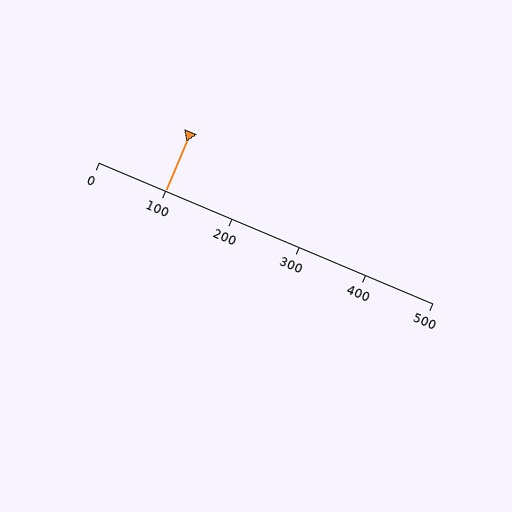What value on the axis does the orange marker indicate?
The marker indicates approximately 100.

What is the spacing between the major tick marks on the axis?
The major ticks are spaced 100 apart.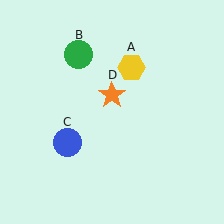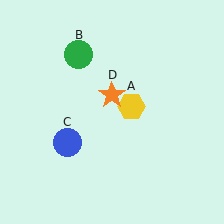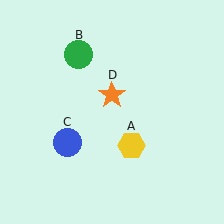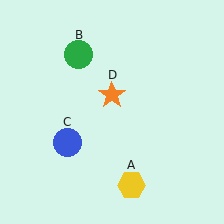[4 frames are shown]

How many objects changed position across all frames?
1 object changed position: yellow hexagon (object A).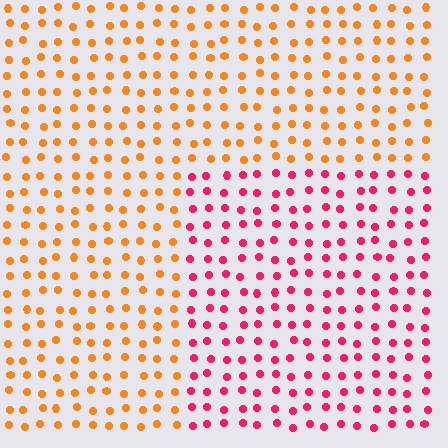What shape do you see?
I see a rectangle.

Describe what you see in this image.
The image is filled with small orange elements in a uniform arrangement. A rectangle-shaped region is visible where the elements are tinted to a slightly different hue, forming a subtle color boundary.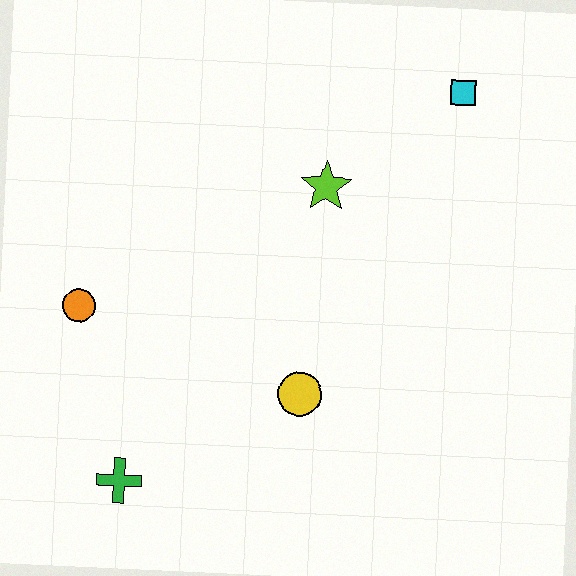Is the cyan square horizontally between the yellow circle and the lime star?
No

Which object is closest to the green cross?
The orange circle is closest to the green cross.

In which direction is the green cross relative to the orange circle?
The green cross is below the orange circle.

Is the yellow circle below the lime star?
Yes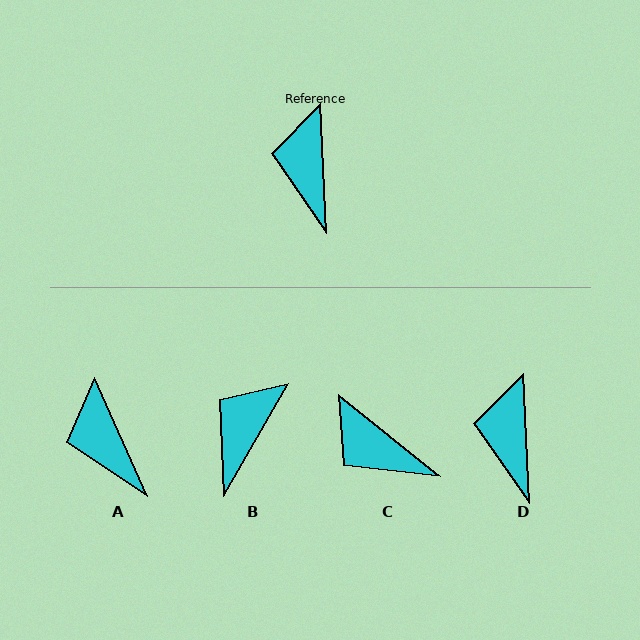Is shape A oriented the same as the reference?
No, it is off by about 21 degrees.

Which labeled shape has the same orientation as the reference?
D.